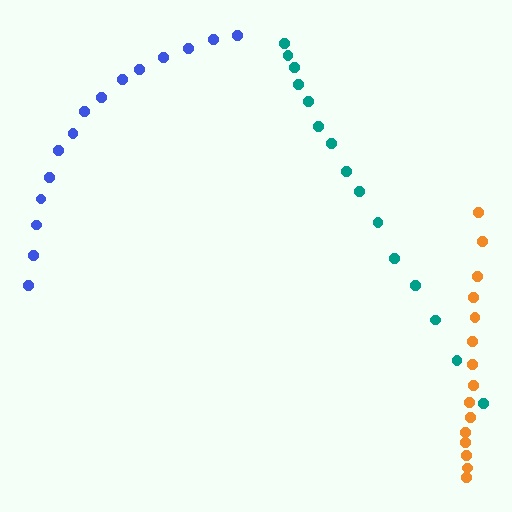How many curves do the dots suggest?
There are 3 distinct paths.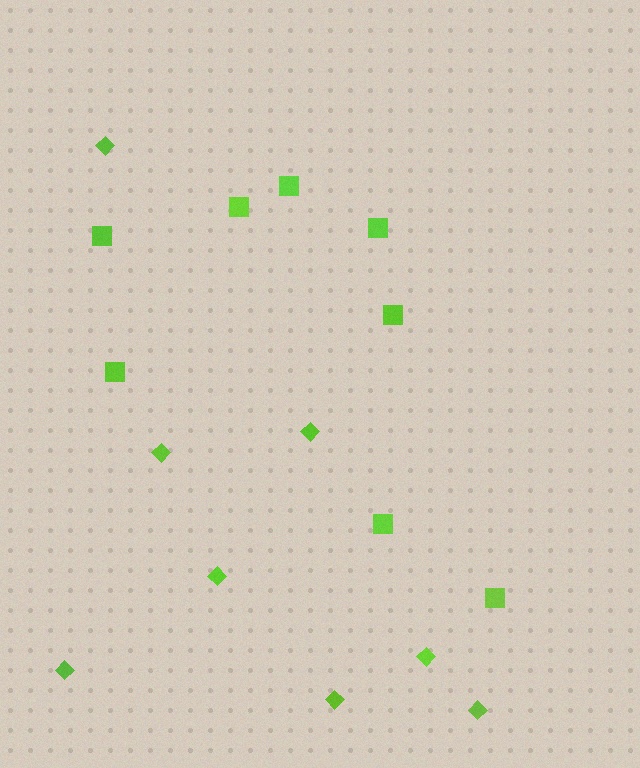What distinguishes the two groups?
There are 2 groups: one group of diamonds (8) and one group of squares (8).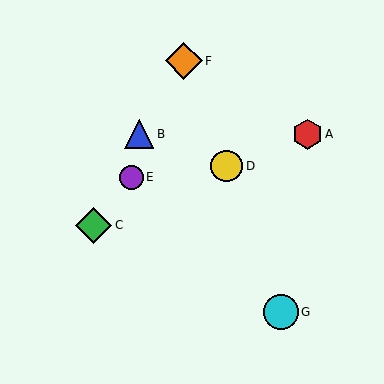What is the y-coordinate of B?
Object B is at y≈134.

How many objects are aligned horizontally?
2 objects (A, B) are aligned horizontally.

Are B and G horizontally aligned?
No, B is at y≈134 and G is at y≈312.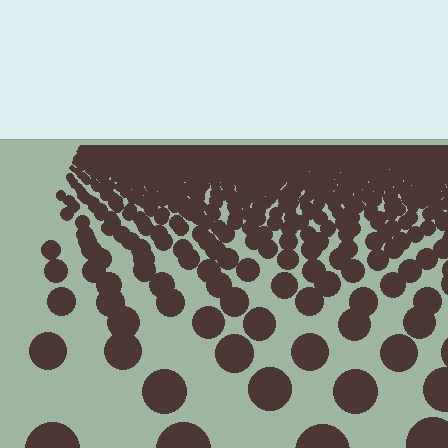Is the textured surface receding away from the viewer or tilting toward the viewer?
The surface is receding away from the viewer. Texture elements get smaller and denser toward the top.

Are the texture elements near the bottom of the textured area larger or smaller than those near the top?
Larger. Near the bottom, elements are closer to the viewer and appear at a bigger on-screen size.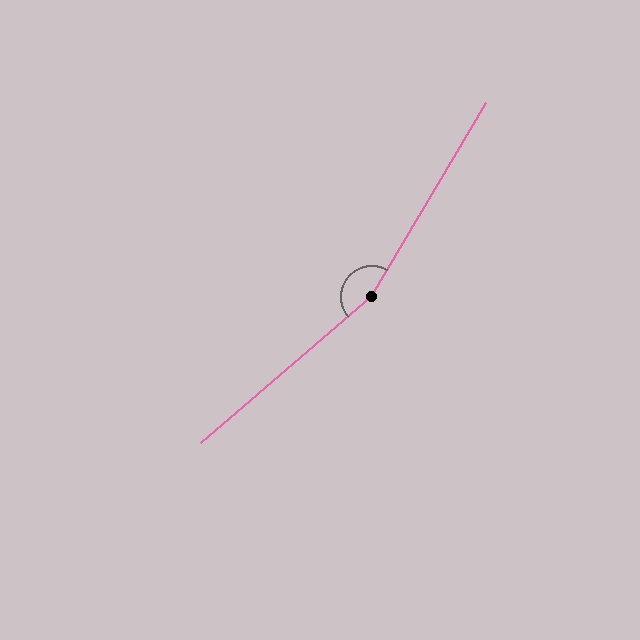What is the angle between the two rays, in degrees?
Approximately 161 degrees.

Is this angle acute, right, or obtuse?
It is obtuse.